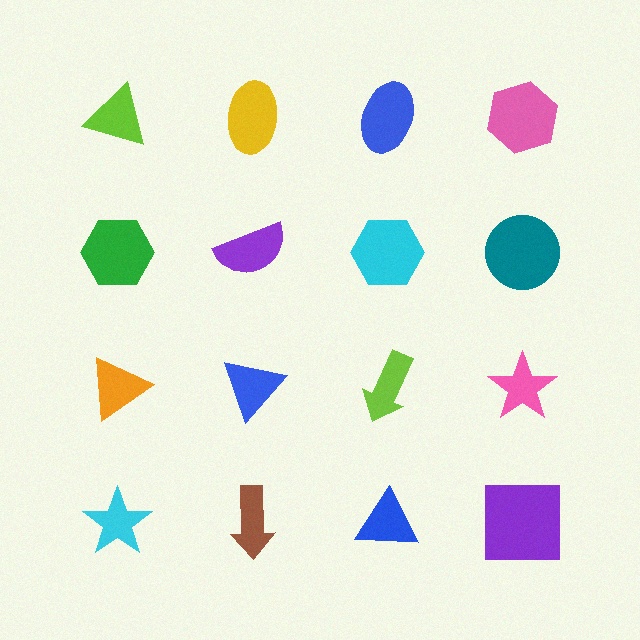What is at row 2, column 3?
A cyan hexagon.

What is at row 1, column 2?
A yellow ellipse.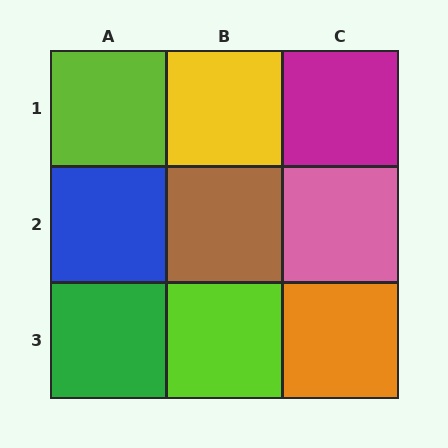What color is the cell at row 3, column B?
Lime.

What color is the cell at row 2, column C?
Pink.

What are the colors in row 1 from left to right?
Lime, yellow, magenta.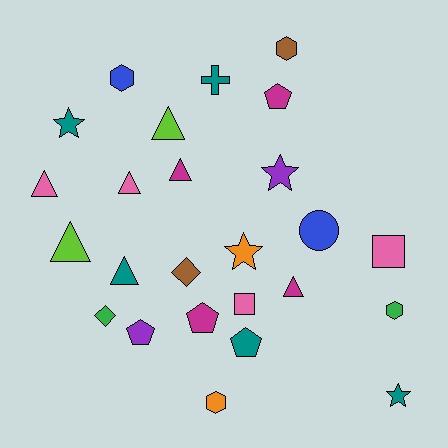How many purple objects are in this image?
There are 2 purple objects.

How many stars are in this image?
There are 4 stars.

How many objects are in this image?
There are 25 objects.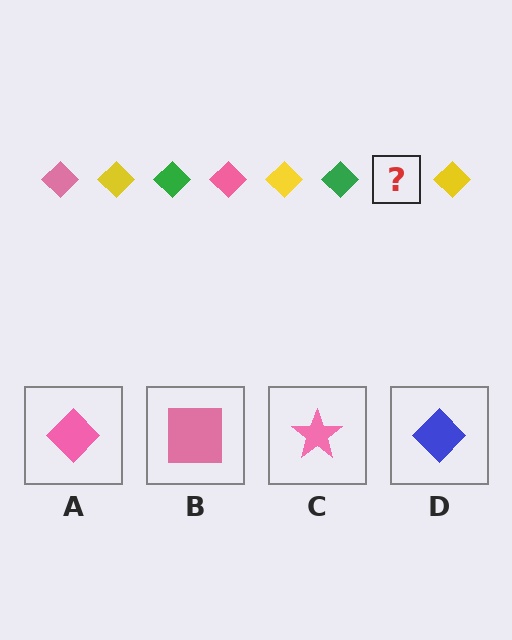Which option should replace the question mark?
Option A.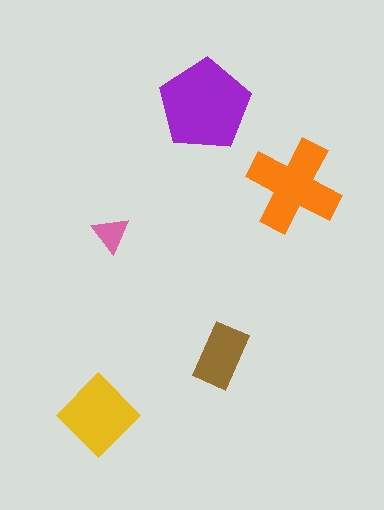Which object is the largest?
The purple pentagon.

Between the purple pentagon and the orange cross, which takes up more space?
The purple pentagon.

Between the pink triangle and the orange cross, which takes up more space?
The orange cross.